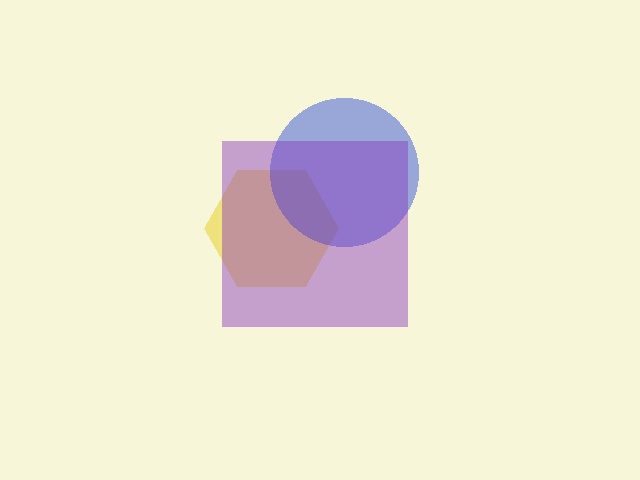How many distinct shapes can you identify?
There are 3 distinct shapes: a yellow hexagon, a blue circle, a purple square.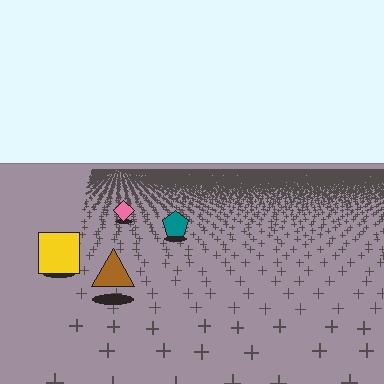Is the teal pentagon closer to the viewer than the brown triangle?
No. The brown triangle is closer — you can tell from the texture gradient: the ground texture is coarser near it.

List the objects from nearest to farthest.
From nearest to farthest: the brown triangle, the yellow square, the teal pentagon, the pink diamond.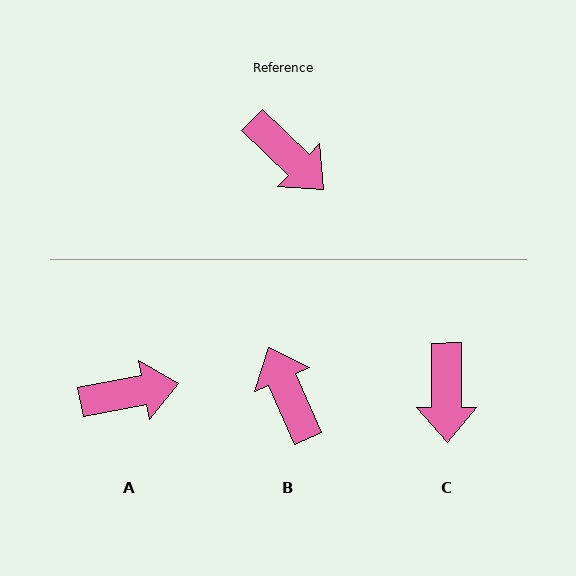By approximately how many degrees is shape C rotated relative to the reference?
Approximately 45 degrees clockwise.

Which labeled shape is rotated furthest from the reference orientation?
B, about 158 degrees away.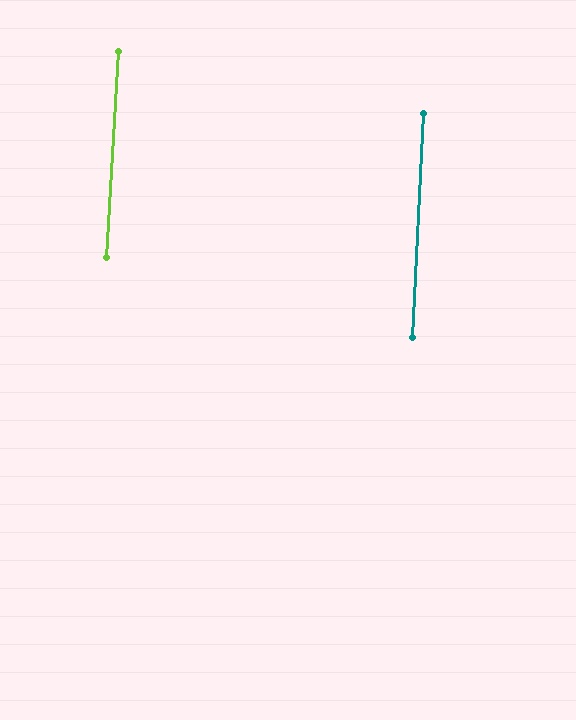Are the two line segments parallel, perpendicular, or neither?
Parallel — their directions differ by only 0.4°.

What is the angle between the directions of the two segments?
Approximately 0 degrees.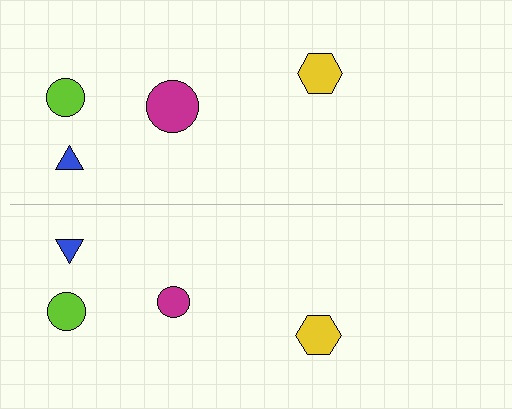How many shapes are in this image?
There are 8 shapes in this image.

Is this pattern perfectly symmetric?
No, the pattern is not perfectly symmetric. The magenta circle on the bottom side has a different size than its mirror counterpart.